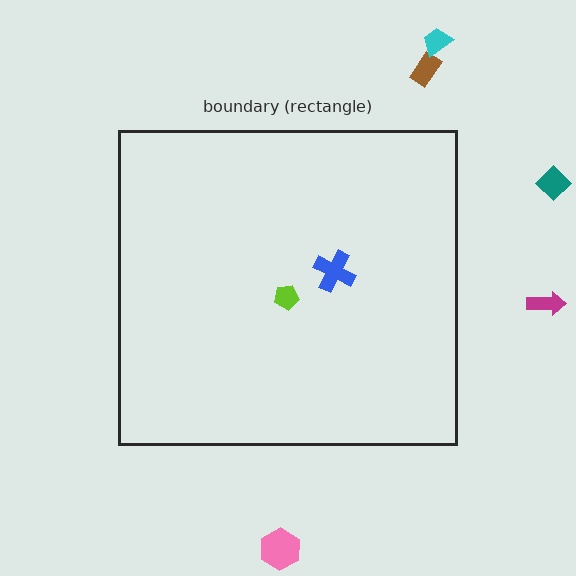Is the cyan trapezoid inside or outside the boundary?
Outside.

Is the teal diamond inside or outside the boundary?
Outside.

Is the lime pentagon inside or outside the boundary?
Inside.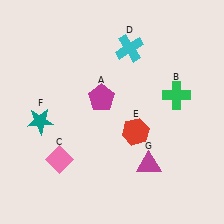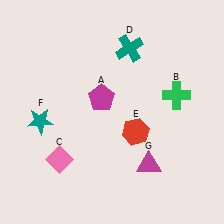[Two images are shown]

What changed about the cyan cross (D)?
In Image 1, D is cyan. In Image 2, it changed to teal.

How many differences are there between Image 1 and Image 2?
There is 1 difference between the two images.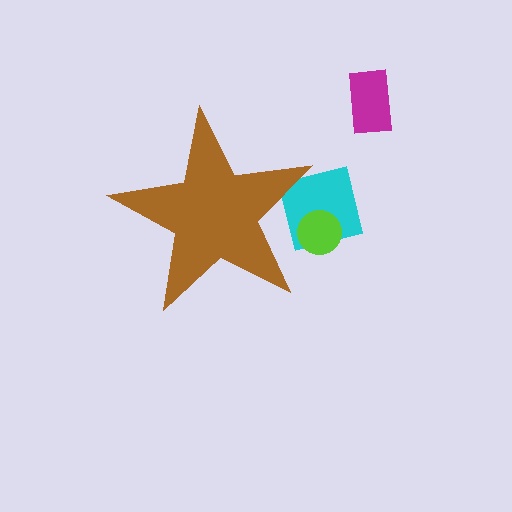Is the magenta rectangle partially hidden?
No, the magenta rectangle is fully visible.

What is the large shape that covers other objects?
A brown star.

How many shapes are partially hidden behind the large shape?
2 shapes are partially hidden.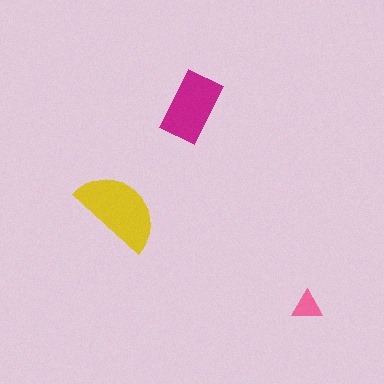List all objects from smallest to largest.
The pink triangle, the magenta rectangle, the yellow semicircle.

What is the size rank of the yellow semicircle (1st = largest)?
1st.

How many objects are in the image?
There are 3 objects in the image.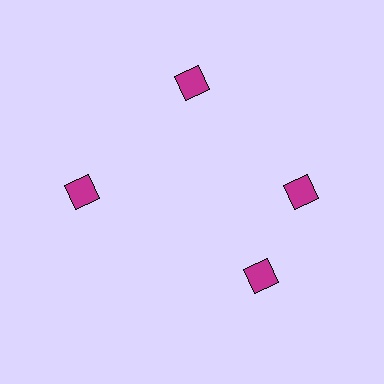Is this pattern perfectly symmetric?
No. The 4 magenta diamonds are arranged in a ring, but one element near the 6 o'clock position is rotated out of alignment along the ring, breaking the 4-fold rotational symmetry.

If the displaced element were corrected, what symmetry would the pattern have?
It would have 4-fold rotational symmetry — the pattern would map onto itself every 90 degrees.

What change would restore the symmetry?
The symmetry would be restored by rotating it back into even spacing with its neighbors so that all 4 diamonds sit at equal angles and equal distance from the center.